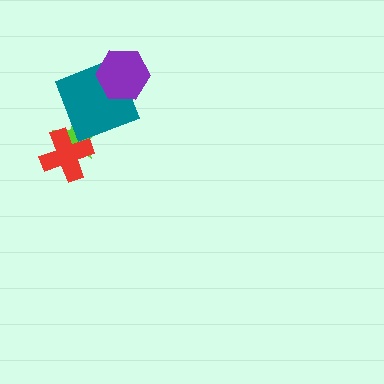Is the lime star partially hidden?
Yes, it is partially covered by another shape.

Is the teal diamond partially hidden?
Yes, it is partially covered by another shape.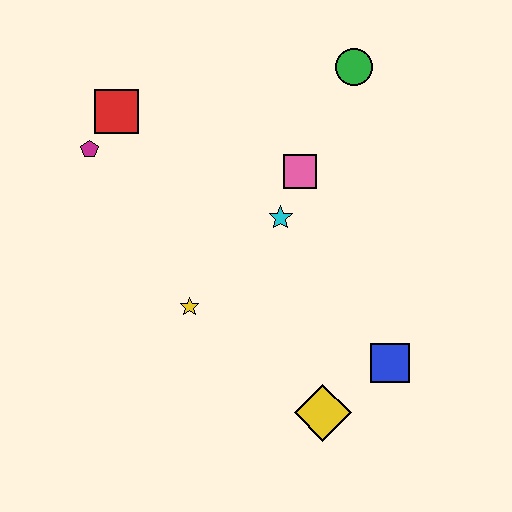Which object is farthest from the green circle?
The yellow diamond is farthest from the green circle.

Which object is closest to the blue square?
The yellow diamond is closest to the blue square.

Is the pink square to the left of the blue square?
Yes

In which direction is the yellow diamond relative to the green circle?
The yellow diamond is below the green circle.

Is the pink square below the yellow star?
No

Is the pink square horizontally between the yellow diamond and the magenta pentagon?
Yes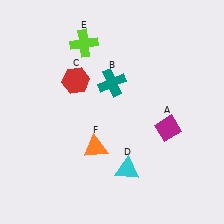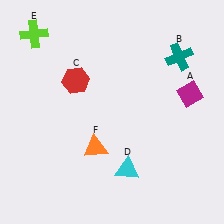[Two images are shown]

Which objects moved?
The objects that moved are: the magenta diamond (A), the teal cross (B), the lime cross (E).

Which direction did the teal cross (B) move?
The teal cross (B) moved right.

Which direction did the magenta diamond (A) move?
The magenta diamond (A) moved up.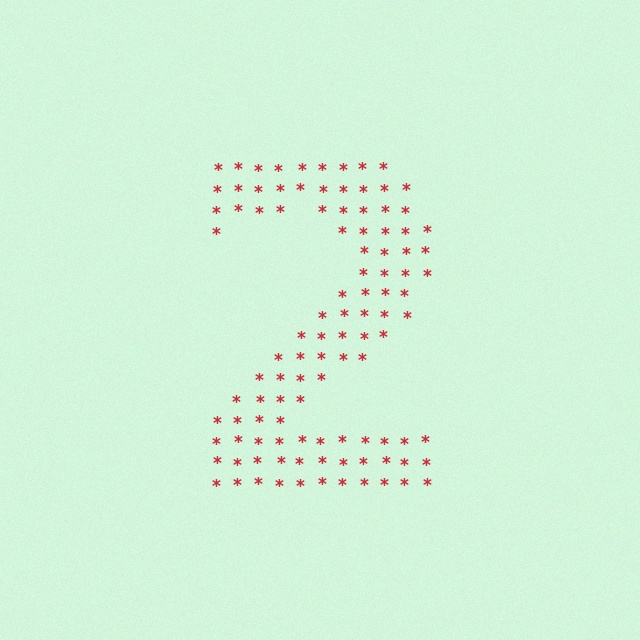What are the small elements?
The small elements are asterisks.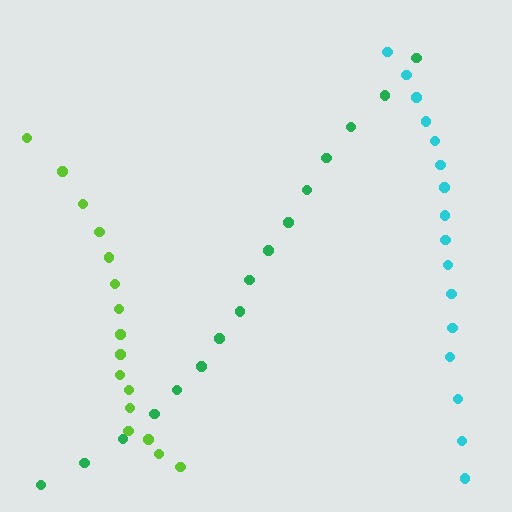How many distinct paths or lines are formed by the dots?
There are 3 distinct paths.